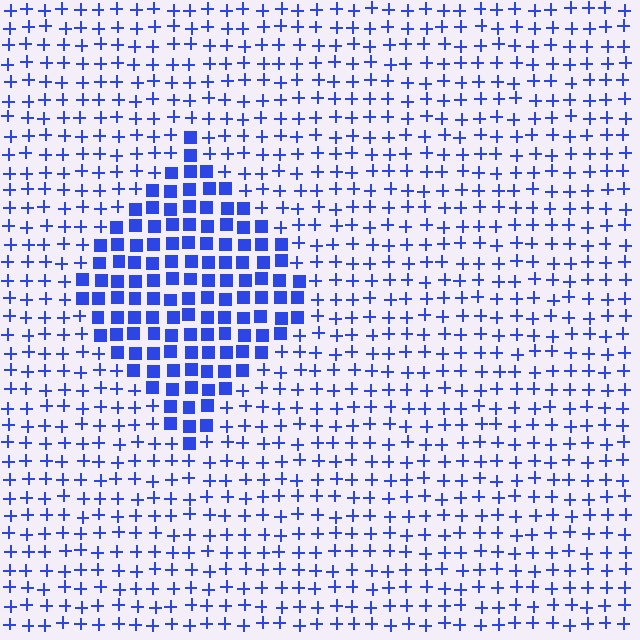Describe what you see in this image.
The image is filled with small blue elements arranged in a uniform grid. A diamond-shaped region contains squares, while the surrounding area contains plus signs. The boundary is defined purely by the change in element shape.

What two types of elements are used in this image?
The image uses squares inside the diamond region and plus signs outside it.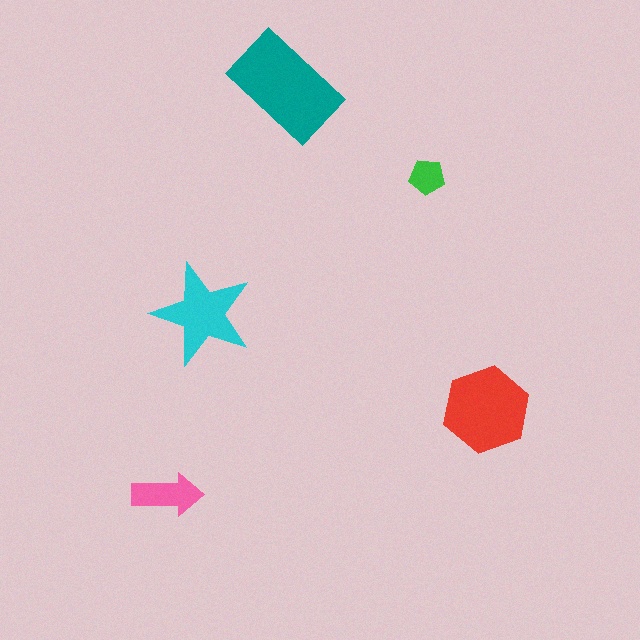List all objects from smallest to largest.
The green pentagon, the pink arrow, the cyan star, the red hexagon, the teal rectangle.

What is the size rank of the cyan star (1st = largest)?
3rd.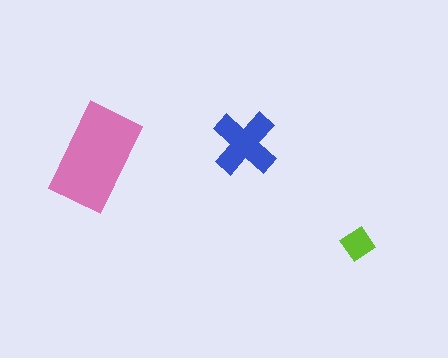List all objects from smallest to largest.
The lime diamond, the blue cross, the pink rectangle.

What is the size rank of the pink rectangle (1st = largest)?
1st.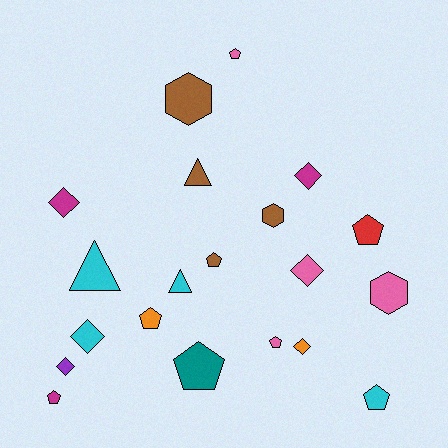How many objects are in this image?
There are 20 objects.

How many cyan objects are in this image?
There are 4 cyan objects.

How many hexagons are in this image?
There are 3 hexagons.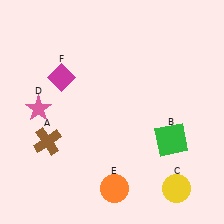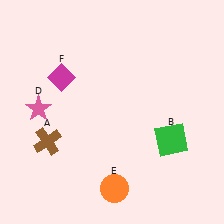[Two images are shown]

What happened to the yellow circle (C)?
The yellow circle (C) was removed in Image 2. It was in the bottom-right area of Image 1.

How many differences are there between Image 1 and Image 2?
There is 1 difference between the two images.